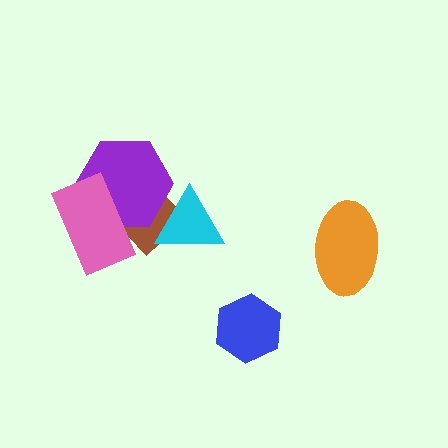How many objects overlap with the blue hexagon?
0 objects overlap with the blue hexagon.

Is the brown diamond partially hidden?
Yes, it is partially covered by another shape.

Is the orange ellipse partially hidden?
No, no other shape covers it.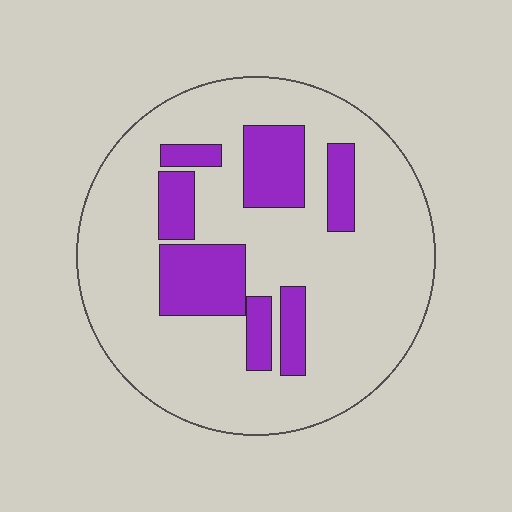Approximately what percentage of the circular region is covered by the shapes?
Approximately 20%.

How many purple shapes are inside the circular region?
7.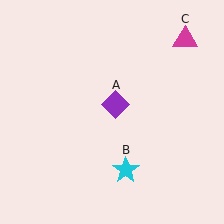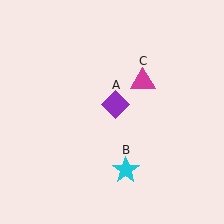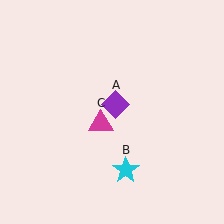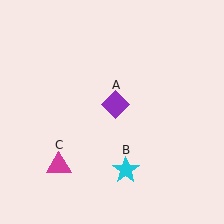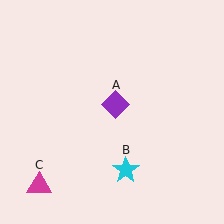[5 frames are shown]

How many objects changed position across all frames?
1 object changed position: magenta triangle (object C).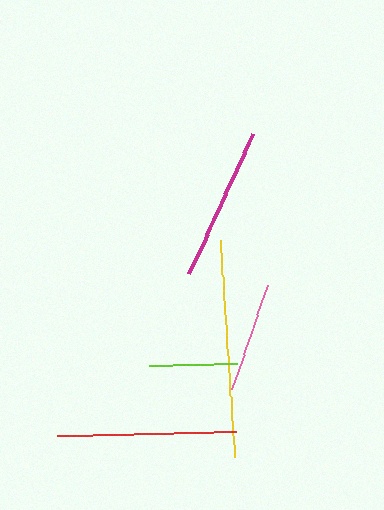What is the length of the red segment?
The red segment is approximately 178 pixels long.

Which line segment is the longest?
The yellow line is the longest at approximately 217 pixels.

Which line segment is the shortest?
The lime line is the shortest at approximately 88 pixels.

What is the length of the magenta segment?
The magenta segment is approximately 153 pixels long.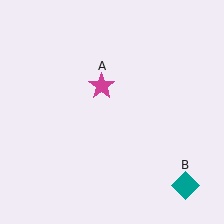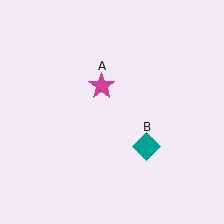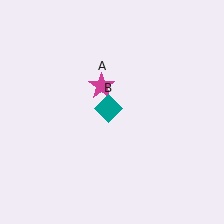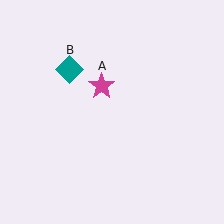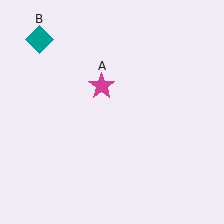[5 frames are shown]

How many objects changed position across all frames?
1 object changed position: teal diamond (object B).